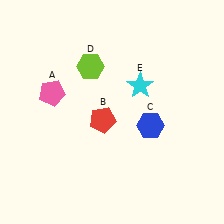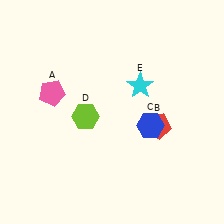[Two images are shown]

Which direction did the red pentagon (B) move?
The red pentagon (B) moved right.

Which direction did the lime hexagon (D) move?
The lime hexagon (D) moved down.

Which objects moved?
The objects that moved are: the red pentagon (B), the lime hexagon (D).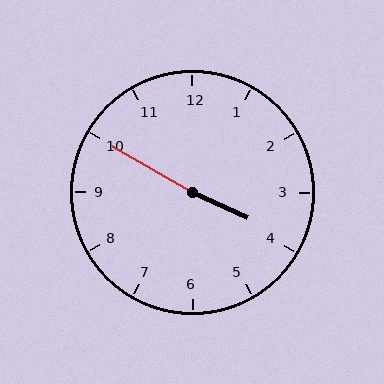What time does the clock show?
3:50.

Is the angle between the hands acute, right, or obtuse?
It is obtuse.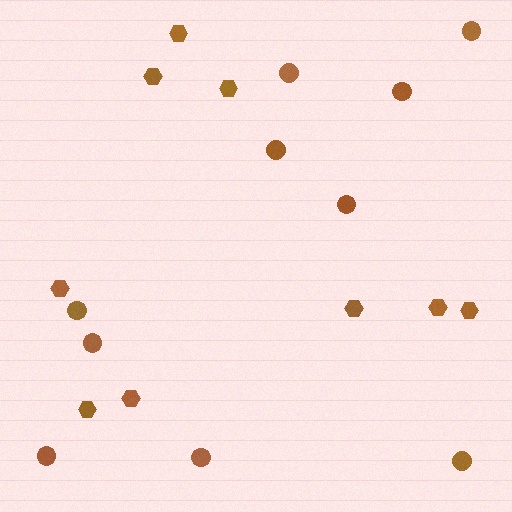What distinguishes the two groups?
There are 2 groups: one group of circles (10) and one group of hexagons (9).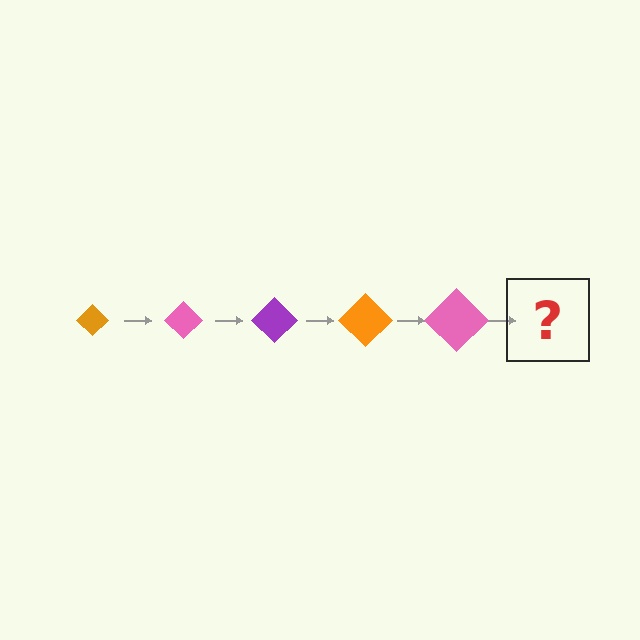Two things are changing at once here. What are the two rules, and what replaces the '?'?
The two rules are that the diamond grows larger each step and the color cycles through orange, pink, and purple. The '?' should be a purple diamond, larger than the previous one.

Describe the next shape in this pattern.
It should be a purple diamond, larger than the previous one.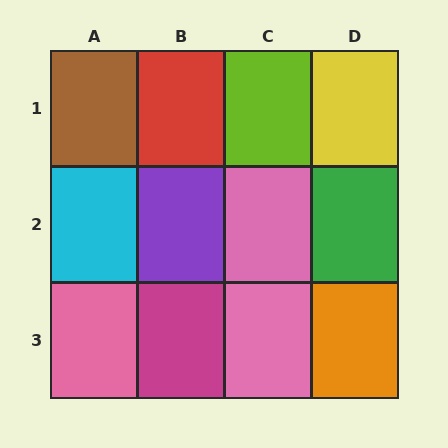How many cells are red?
1 cell is red.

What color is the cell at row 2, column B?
Purple.